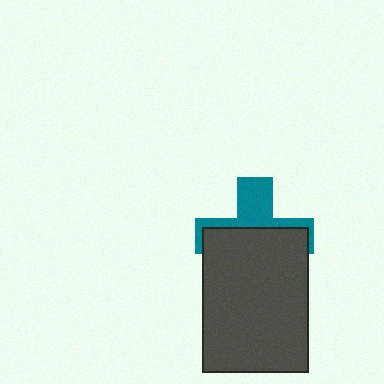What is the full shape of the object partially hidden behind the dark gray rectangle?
The partially hidden object is a teal cross.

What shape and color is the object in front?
The object in front is a dark gray rectangle.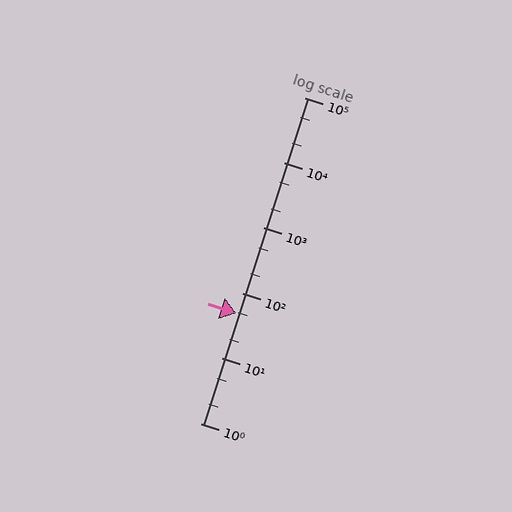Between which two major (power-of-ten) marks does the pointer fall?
The pointer is between 10 and 100.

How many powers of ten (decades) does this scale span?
The scale spans 5 decades, from 1 to 100000.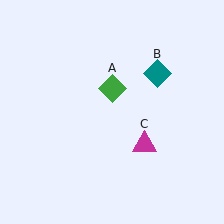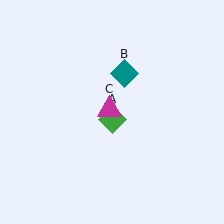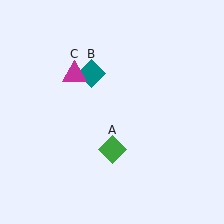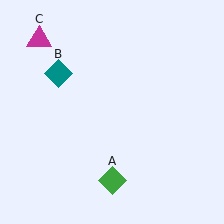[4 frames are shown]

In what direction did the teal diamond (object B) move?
The teal diamond (object B) moved left.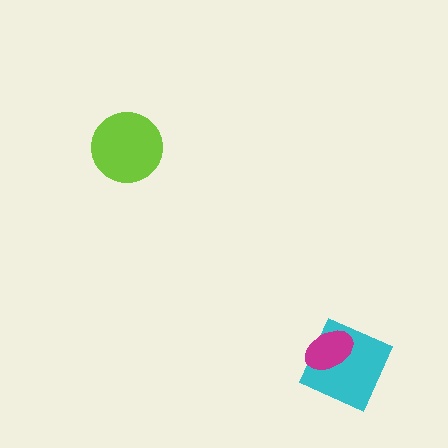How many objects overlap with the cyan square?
1 object overlaps with the cyan square.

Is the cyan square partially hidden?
Yes, it is partially covered by another shape.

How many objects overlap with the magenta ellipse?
1 object overlaps with the magenta ellipse.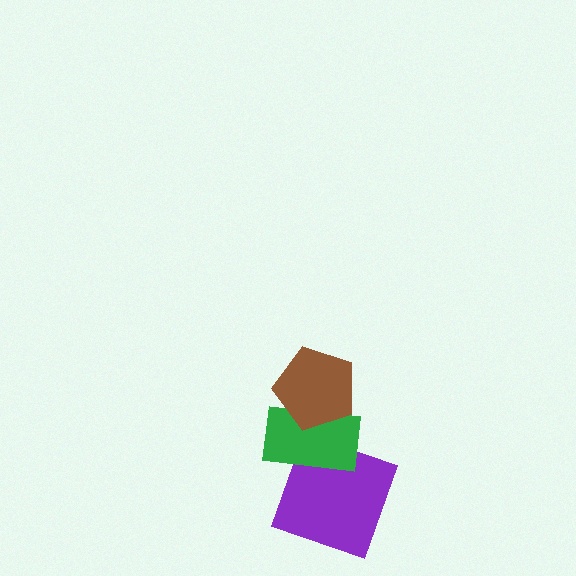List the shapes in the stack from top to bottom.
From top to bottom: the brown pentagon, the green rectangle, the purple square.